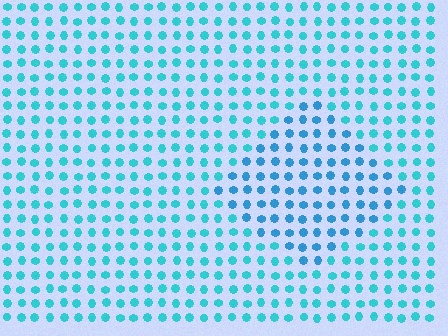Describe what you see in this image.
The image is filled with small cyan elements in a uniform arrangement. A diamond-shaped region is visible where the elements are tinted to a slightly different hue, forming a subtle color boundary.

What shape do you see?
I see a diamond.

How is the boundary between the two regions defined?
The boundary is defined purely by a slight shift in hue (about 21 degrees). Spacing, size, and orientation are identical on both sides.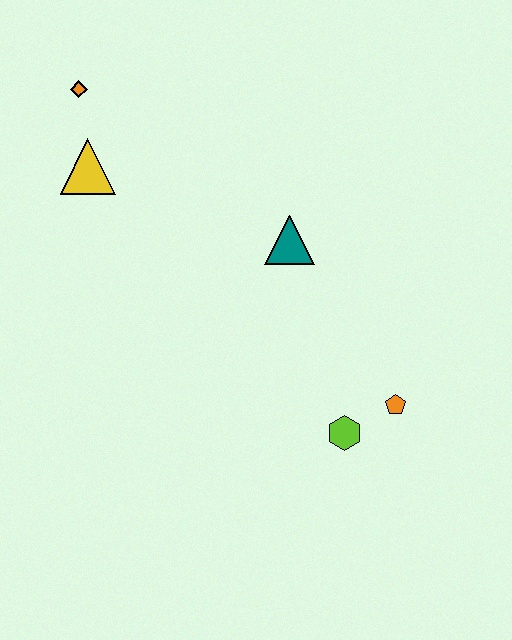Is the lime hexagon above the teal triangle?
No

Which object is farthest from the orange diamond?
The orange pentagon is farthest from the orange diamond.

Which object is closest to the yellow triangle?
The orange diamond is closest to the yellow triangle.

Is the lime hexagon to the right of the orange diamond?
Yes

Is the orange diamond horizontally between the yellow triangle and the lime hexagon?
No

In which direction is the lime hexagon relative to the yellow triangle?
The lime hexagon is below the yellow triangle.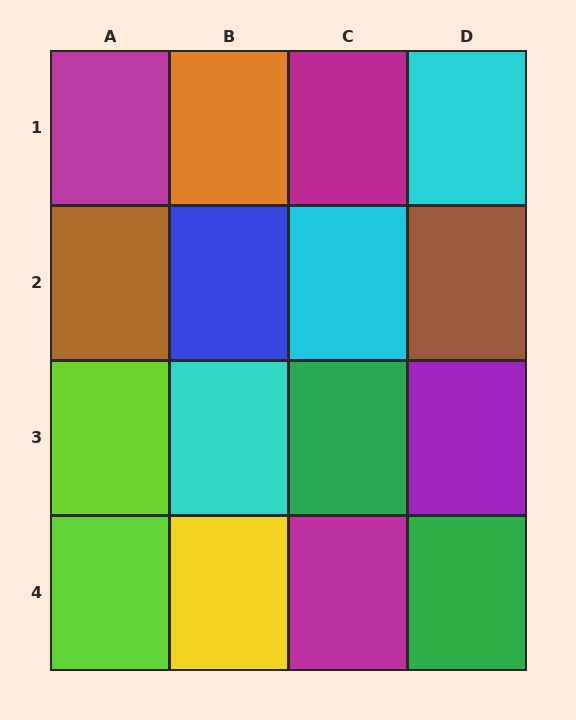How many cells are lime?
2 cells are lime.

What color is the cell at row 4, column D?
Green.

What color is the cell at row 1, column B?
Orange.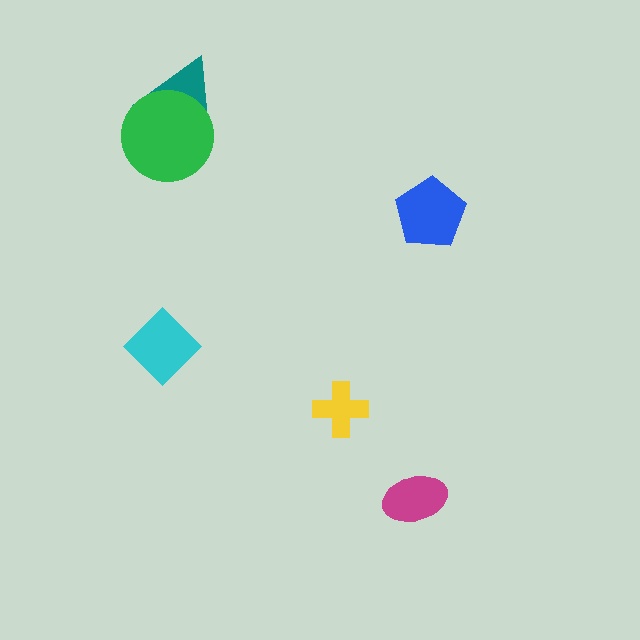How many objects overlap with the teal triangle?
1 object overlaps with the teal triangle.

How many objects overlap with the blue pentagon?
0 objects overlap with the blue pentagon.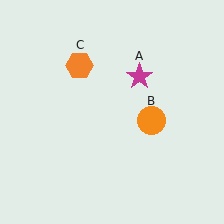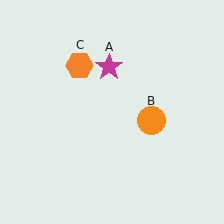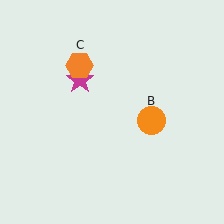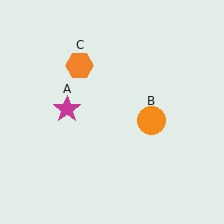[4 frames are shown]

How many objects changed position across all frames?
1 object changed position: magenta star (object A).